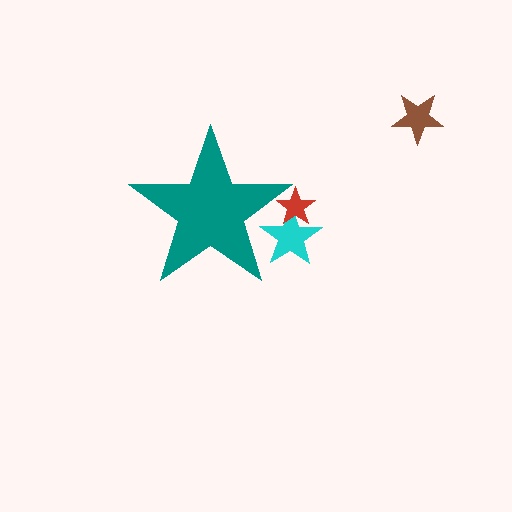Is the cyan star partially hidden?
Yes, the cyan star is partially hidden behind the teal star.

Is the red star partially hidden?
Yes, the red star is partially hidden behind the teal star.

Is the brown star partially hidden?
No, the brown star is fully visible.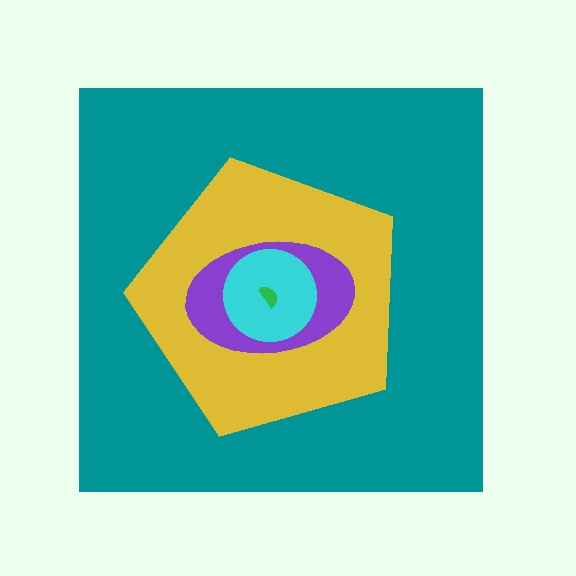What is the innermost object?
The green semicircle.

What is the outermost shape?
The teal square.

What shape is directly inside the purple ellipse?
The cyan circle.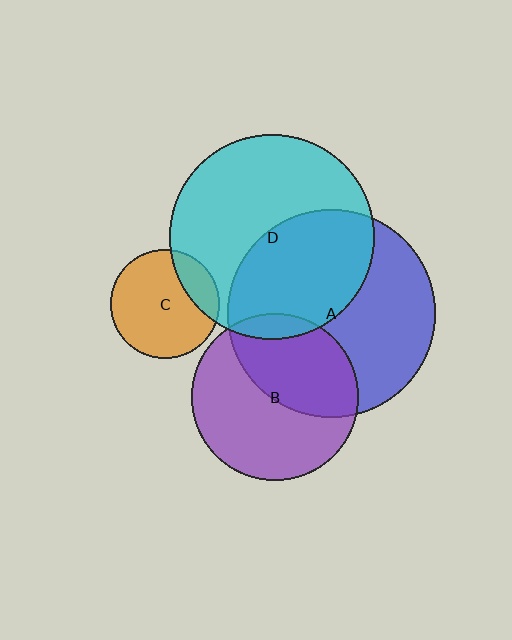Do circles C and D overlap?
Yes.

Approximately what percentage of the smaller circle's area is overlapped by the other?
Approximately 20%.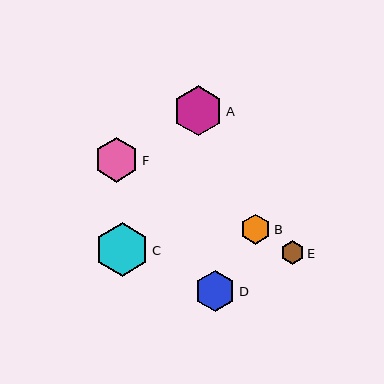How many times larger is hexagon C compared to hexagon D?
Hexagon C is approximately 1.3 times the size of hexagon D.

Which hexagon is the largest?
Hexagon C is the largest with a size of approximately 54 pixels.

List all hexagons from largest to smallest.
From largest to smallest: C, A, F, D, B, E.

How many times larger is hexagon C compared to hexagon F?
Hexagon C is approximately 1.2 times the size of hexagon F.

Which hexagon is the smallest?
Hexagon E is the smallest with a size of approximately 24 pixels.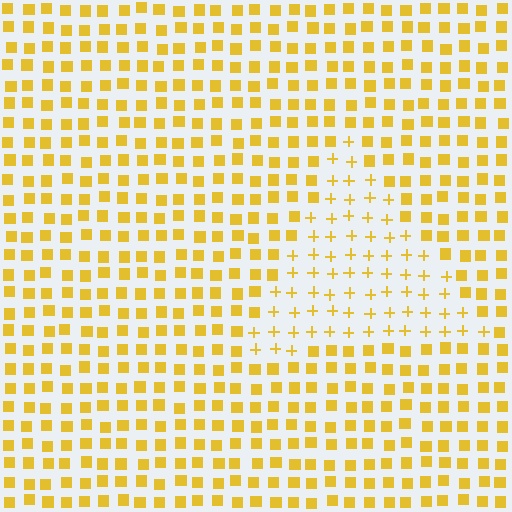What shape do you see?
I see a triangle.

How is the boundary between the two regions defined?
The boundary is defined by a change in element shape: plus signs inside vs. squares outside. All elements share the same color and spacing.